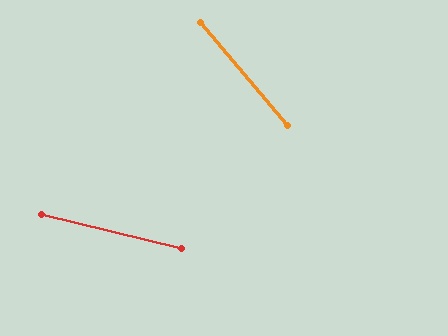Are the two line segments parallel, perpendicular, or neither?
Neither parallel nor perpendicular — they differ by about 36°.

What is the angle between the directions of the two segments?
Approximately 36 degrees.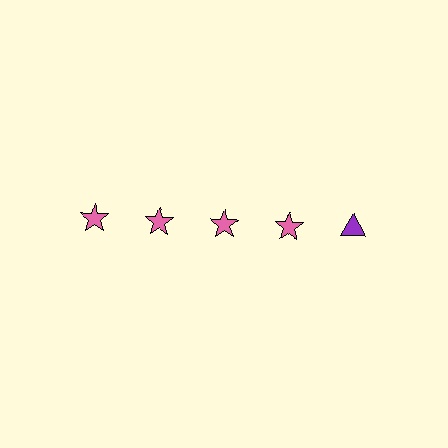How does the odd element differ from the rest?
It differs in both color (purple instead of pink) and shape (triangle instead of star).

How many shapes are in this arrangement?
There are 5 shapes arranged in a grid pattern.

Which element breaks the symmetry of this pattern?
The purple triangle in the top row, rightmost column breaks the symmetry. All other shapes are pink stars.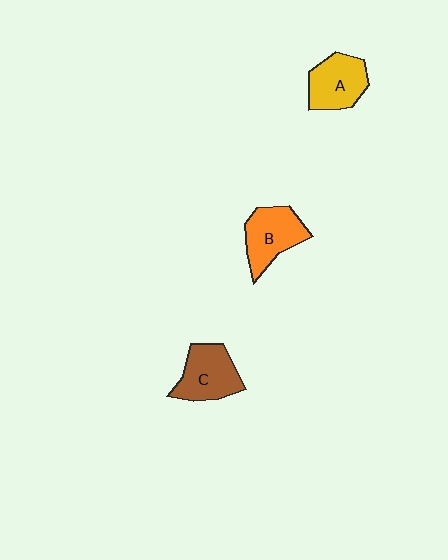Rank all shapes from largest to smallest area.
From largest to smallest: C (brown), B (orange), A (yellow).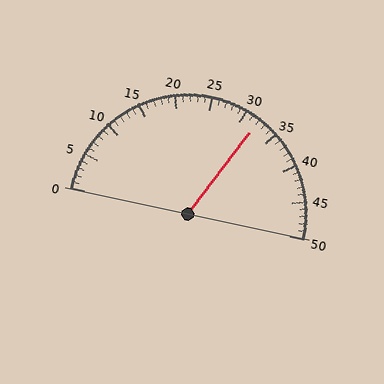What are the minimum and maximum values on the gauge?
The gauge ranges from 0 to 50.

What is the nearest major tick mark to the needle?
The nearest major tick mark is 30.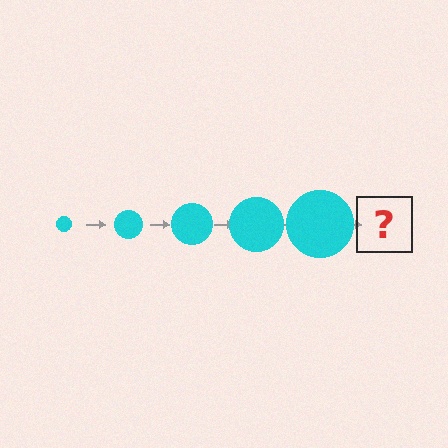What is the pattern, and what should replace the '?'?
The pattern is that the circle gets progressively larger each step. The '?' should be a cyan circle, larger than the previous one.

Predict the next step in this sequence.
The next step is a cyan circle, larger than the previous one.